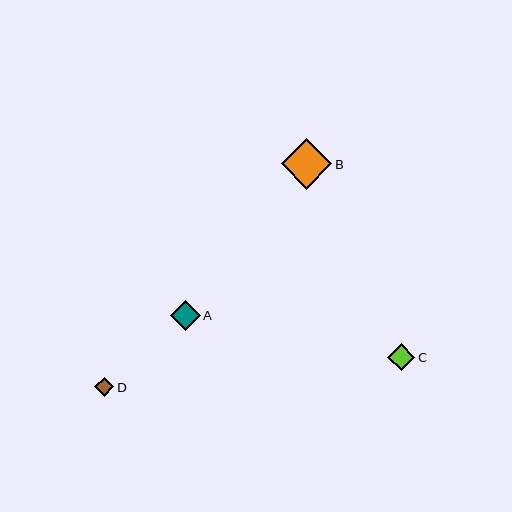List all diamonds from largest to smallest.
From largest to smallest: B, A, C, D.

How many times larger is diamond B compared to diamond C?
Diamond B is approximately 1.9 times the size of diamond C.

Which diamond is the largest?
Diamond B is the largest with a size of approximately 51 pixels.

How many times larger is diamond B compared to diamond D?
Diamond B is approximately 2.6 times the size of diamond D.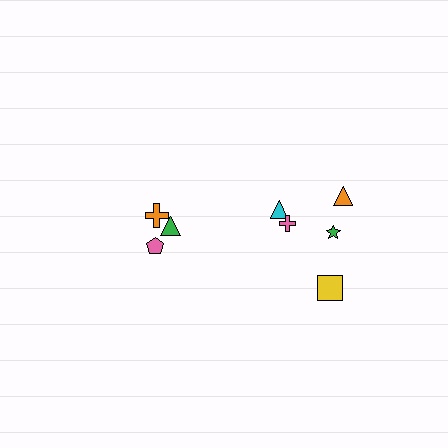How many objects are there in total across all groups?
There are 8 objects.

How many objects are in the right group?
There are 5 objects.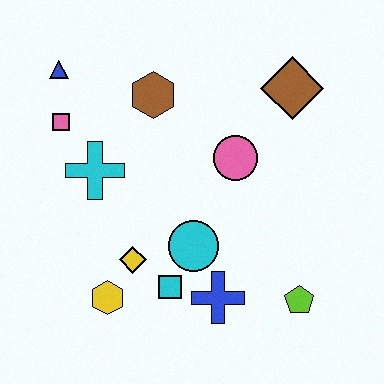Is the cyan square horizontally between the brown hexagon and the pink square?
No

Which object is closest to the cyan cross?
The pink square is closest to the cyan cross.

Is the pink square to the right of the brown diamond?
No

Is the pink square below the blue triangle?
Yes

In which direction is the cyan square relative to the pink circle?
The cyan square is below the pink circle.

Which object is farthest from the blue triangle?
The lime pentagon is farthest from the blue triangle.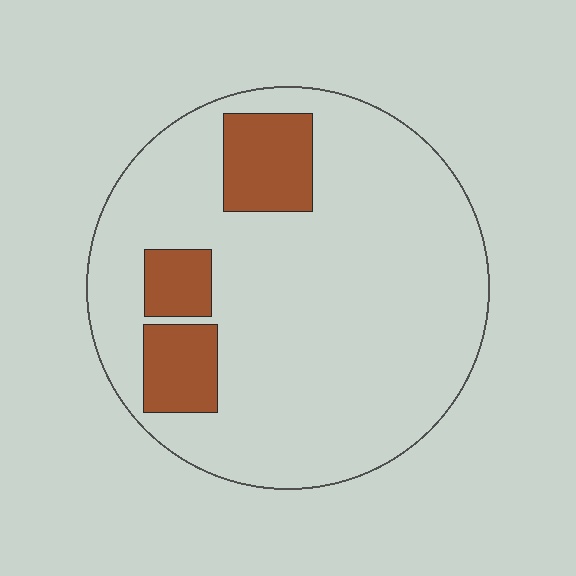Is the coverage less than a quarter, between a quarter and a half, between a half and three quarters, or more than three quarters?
Less than a quarter.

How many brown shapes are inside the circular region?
3.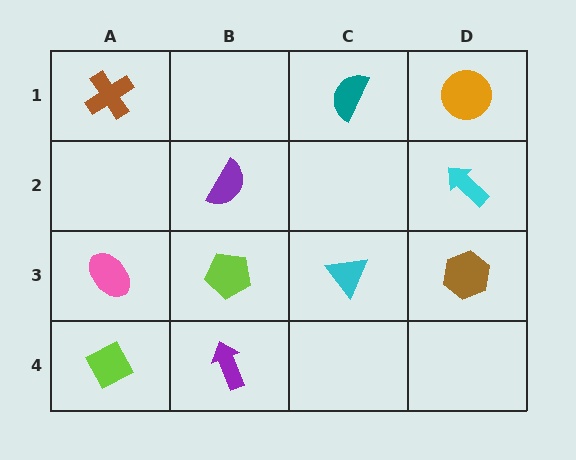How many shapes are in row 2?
2 shapes.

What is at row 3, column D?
A brown hexagon.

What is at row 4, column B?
A purple arrow.